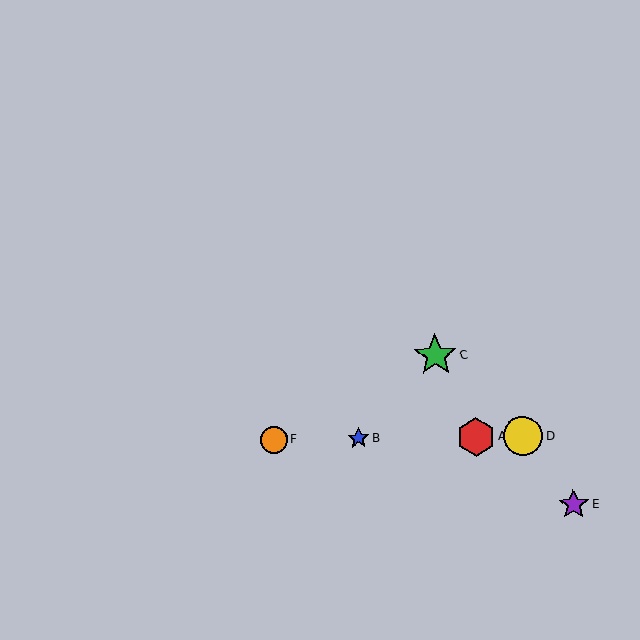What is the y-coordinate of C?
Object C is at y≈355.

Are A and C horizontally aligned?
No, A is at y≈437 and C is at y≈355.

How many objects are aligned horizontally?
4 objects (A, B, D, F) are aligned horizontally.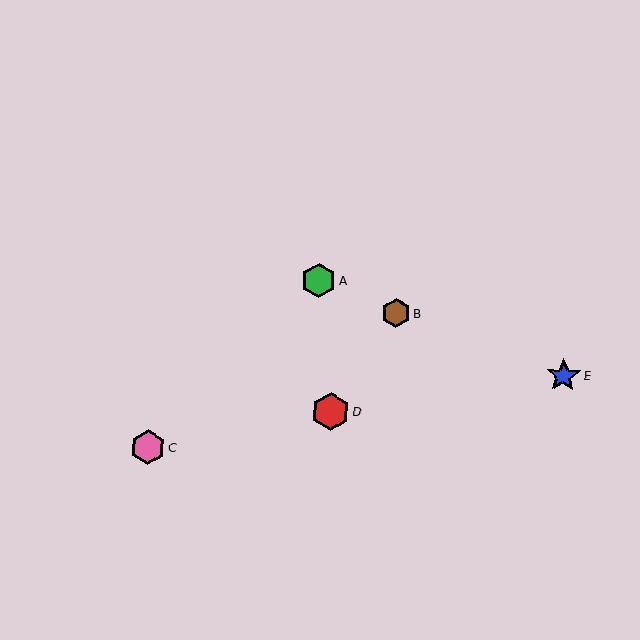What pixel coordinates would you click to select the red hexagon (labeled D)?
Click at (331, 412) to select the red hexagon D.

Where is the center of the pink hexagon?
The center of the pink hexagon is at (148, 447).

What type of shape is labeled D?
Shape D is a red hexagon.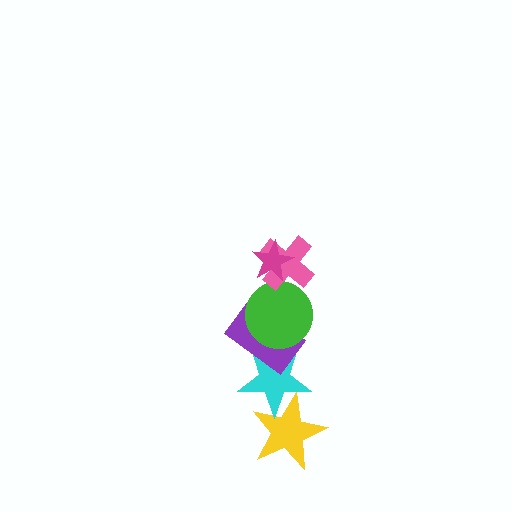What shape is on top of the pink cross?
The magenta star is on top of the pink cross.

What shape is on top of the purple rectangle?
The green circle is on top of the purple rectangle.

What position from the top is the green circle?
The green circle is 3rd from the top.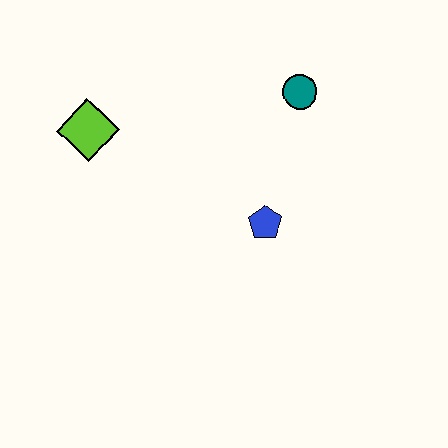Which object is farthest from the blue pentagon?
The lime diamond is farthest from the blue pentagon.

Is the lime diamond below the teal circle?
Yes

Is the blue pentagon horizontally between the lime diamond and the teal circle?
Yes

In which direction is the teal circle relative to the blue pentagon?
The teal circle is above the blue pentagon.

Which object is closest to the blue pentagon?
The teal circle is closest to the blue pentagon.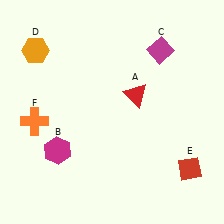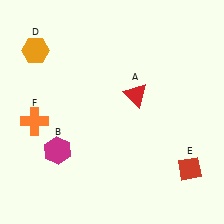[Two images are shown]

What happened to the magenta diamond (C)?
The magenta diamond (C) was removed in Image 2. It was in the top-right area of Image 1.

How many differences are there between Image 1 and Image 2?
There is 1 difference between the two images.